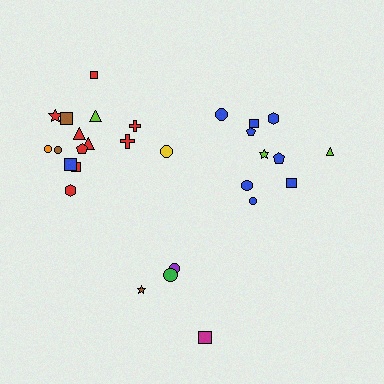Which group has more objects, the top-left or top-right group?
The top-left group.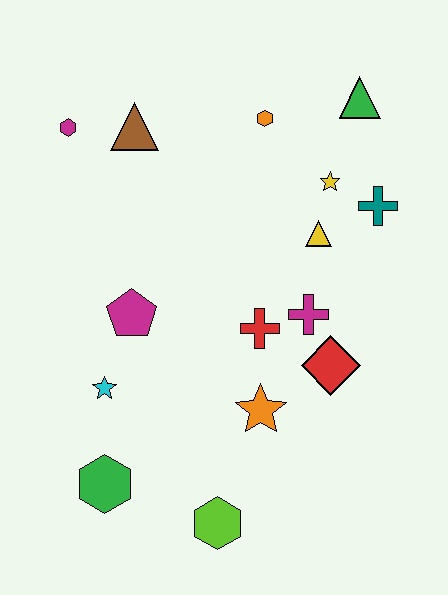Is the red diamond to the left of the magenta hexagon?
No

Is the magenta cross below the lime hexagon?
No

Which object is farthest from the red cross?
The magenta hexagon is farthest from the red cross.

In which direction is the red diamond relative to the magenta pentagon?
The red diamond is to the right of the magenta pentagon.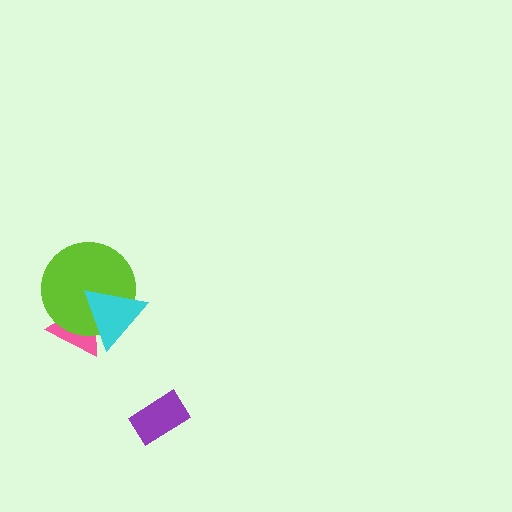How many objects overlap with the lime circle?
2 objects overlap with the lime circle.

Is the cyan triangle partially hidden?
No, no other shape covers it.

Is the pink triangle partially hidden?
Yes, it is partially covered by another shape.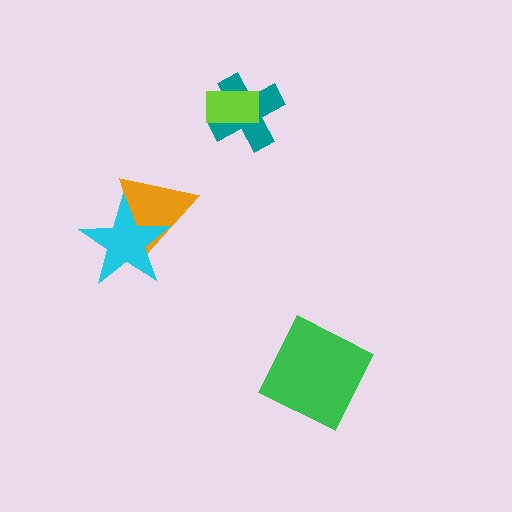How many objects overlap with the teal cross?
1 object overlaps with the teal cross.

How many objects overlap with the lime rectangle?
1 object overlaps with the lime rectangle.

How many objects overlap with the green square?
0 objects overlap with the green square.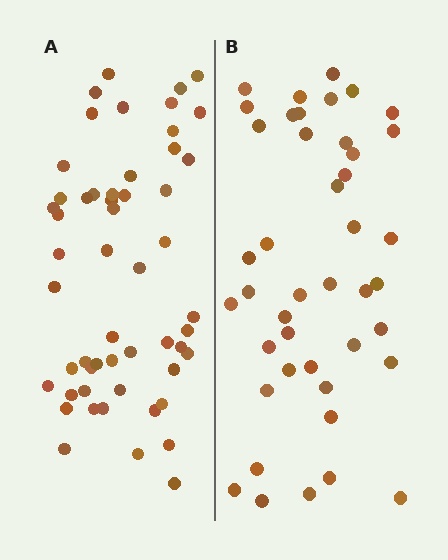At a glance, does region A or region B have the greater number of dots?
Region A (the left region) has more dots.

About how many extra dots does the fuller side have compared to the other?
Region A has roughly 12 or so more dots than region B.